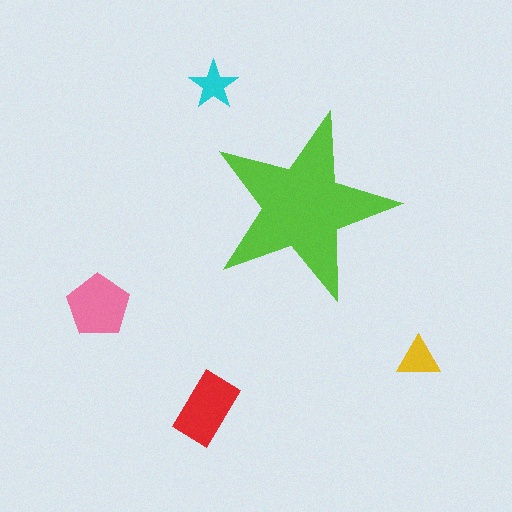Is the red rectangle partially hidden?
No, the red rectangle is fully visible.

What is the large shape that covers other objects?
A lime star.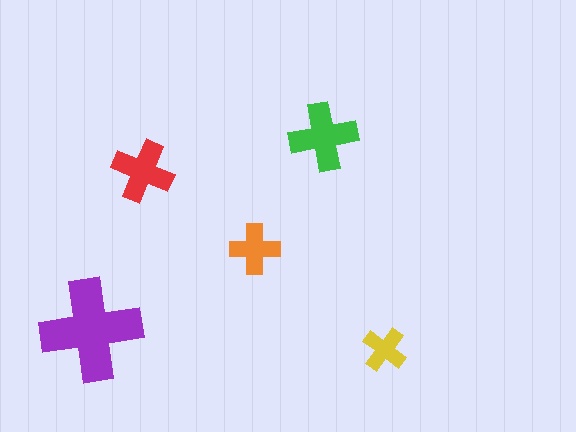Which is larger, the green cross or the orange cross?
The green one.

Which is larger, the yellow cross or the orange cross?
The orange one.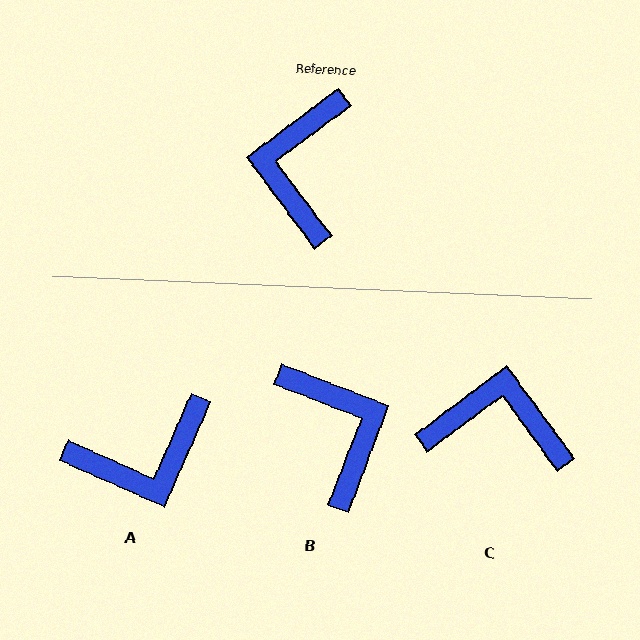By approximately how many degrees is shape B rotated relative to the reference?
Approximately 148 degrees clockwise.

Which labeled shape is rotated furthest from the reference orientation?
B, about 148 degrees away.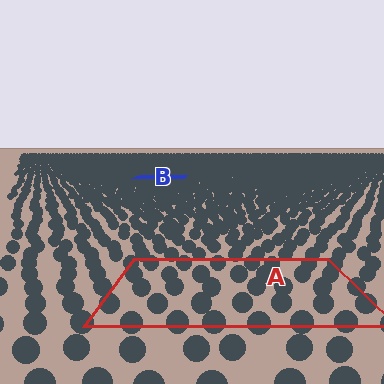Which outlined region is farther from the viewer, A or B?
Region B is farther from the viewer — the texture elements inside it appear smaller and more densely packed.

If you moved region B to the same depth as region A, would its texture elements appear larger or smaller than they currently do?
They would appear larger. At a closer depth, the same texture elements are projected at a bigger on-screen size.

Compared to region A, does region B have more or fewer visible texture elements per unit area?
Region B has more texture elements per unit area — they are packed more densely because it is farther away.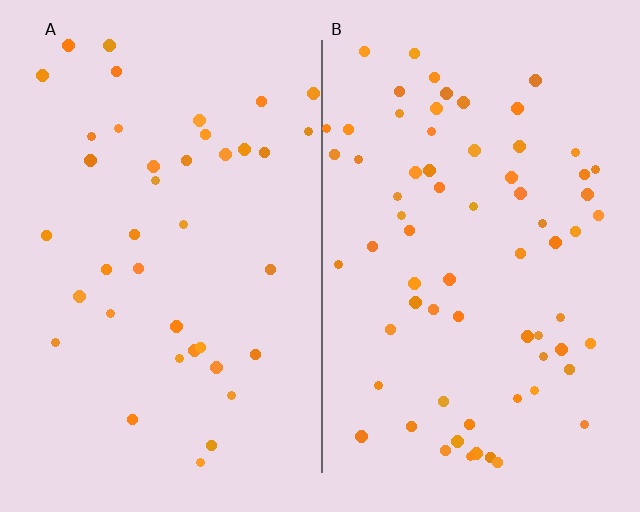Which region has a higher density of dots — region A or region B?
B (the right).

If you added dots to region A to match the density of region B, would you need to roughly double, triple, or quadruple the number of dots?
Approximately double.